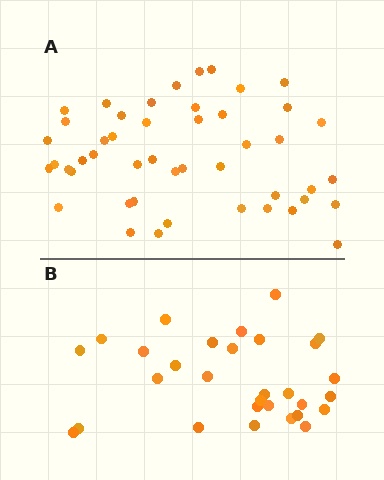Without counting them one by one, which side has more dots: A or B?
Region A (the top region) has more dots.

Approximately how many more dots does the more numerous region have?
Region A has approximately 15 more dots than region B.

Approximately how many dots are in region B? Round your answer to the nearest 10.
About 30 dots.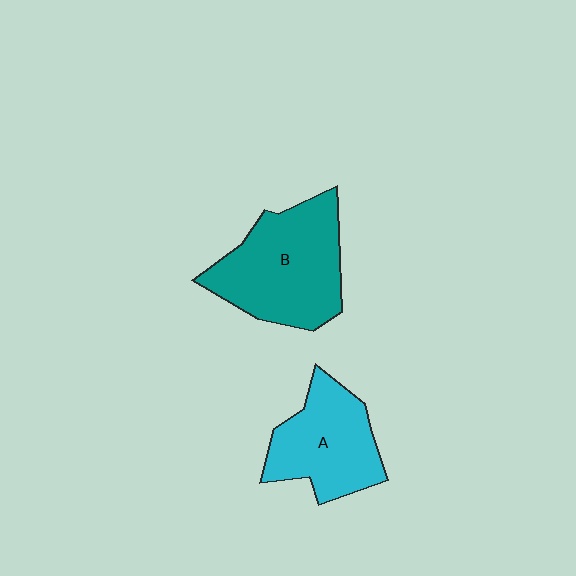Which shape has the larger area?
Shape B (teal).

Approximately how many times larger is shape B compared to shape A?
Approximately 1.3 times.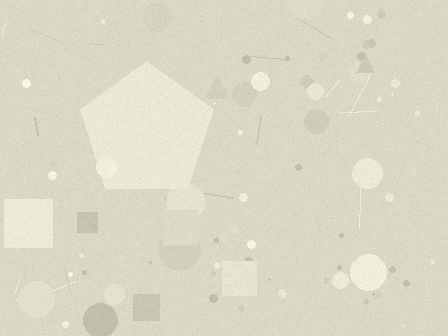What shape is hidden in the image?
A pentagon is hidden in the image.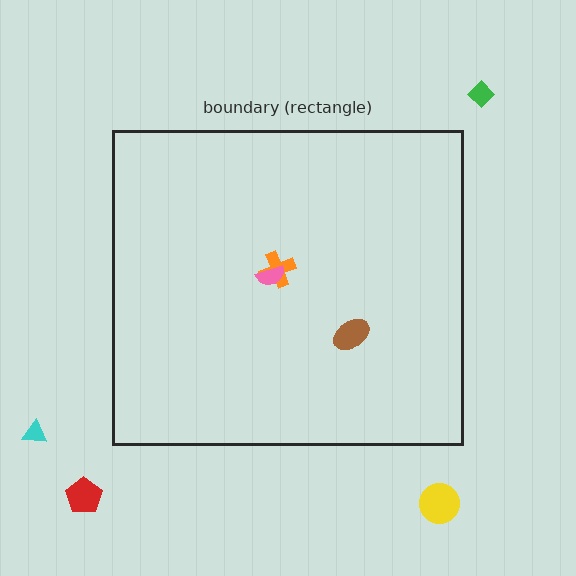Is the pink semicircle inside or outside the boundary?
Inside.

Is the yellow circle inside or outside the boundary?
Outside.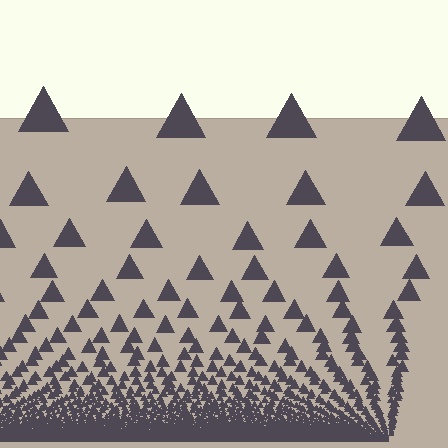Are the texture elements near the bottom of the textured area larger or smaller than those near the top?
Smaller. The gradient is inverted — elements near the bottom are smaller and denser.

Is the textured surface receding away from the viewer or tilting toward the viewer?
The surface appears to tilt toward the viewer. Texture elements get larger and sparser toward the top.